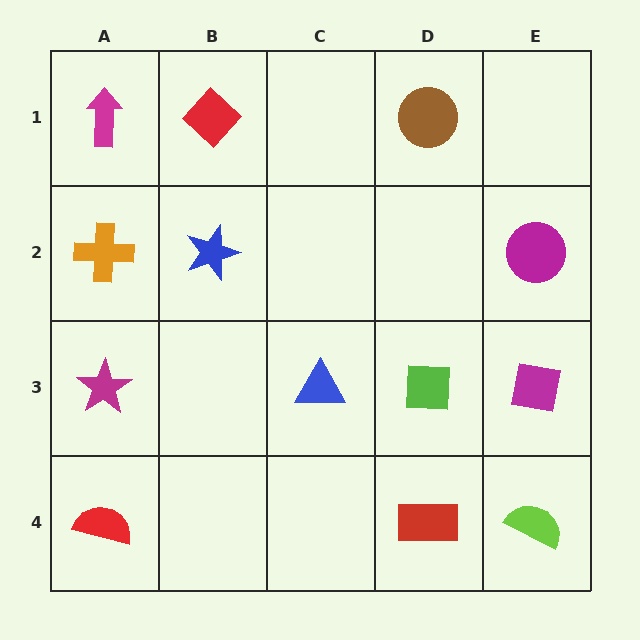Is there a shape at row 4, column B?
No, that cell is empty.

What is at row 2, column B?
A blue star.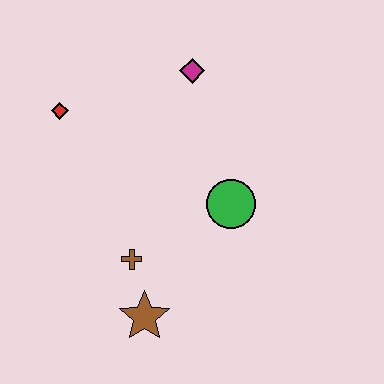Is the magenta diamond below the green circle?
No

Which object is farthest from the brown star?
The magenta diamond is farthest from the brown star.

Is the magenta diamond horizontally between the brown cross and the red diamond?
No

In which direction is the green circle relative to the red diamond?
The green circle is to the right of the red diamond.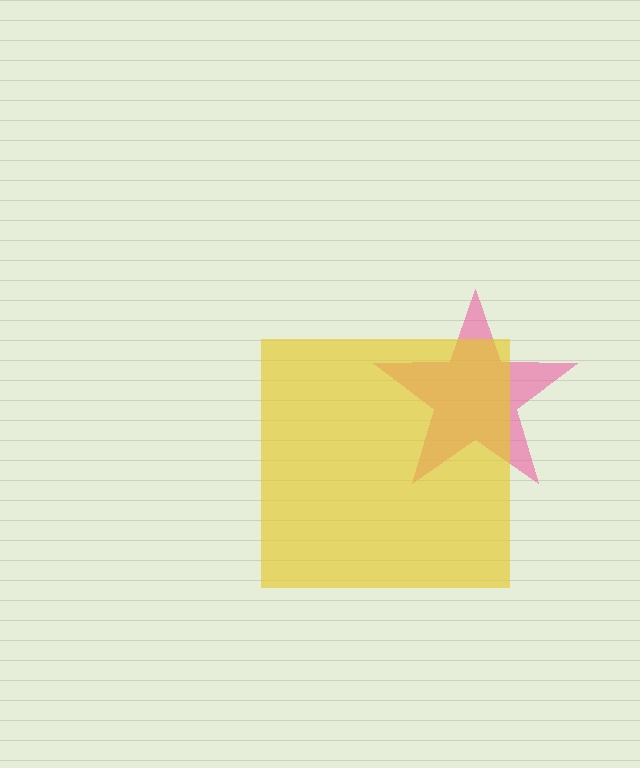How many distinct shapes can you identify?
There are 2 distinct shapes: a pink star, a yellow square.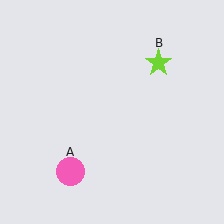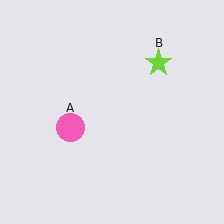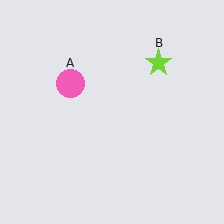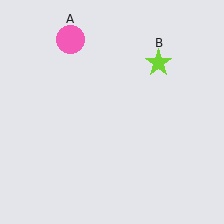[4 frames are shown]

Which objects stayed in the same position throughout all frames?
Lime star (object B) remained stationary.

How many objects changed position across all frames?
1 object changed position: pink circle (object A).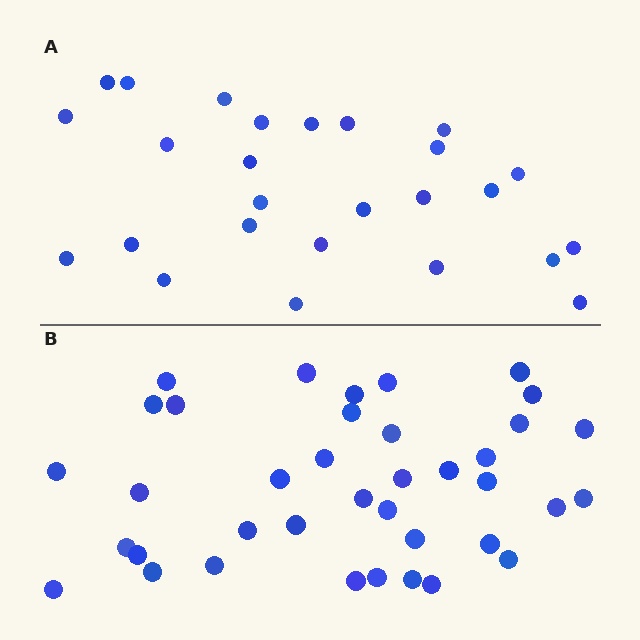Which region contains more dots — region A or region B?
Region B (the bottom region) has more dots.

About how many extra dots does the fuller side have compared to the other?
Region B has roughly 12 or so more dots than region A.